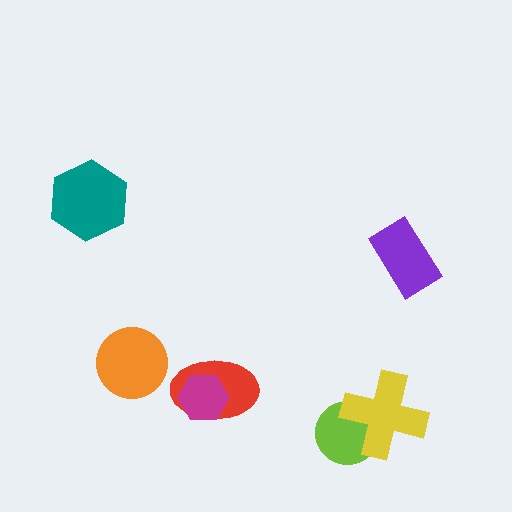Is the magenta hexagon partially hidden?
No, no other shape covers it.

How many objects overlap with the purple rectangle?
0 objects overlap with the purple rectangle.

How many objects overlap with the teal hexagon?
0 objects overlap with the teal hexagon.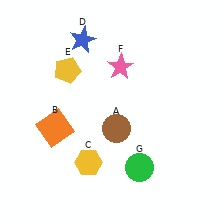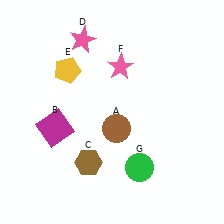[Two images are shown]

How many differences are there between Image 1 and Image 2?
There are 3 differences between the two images.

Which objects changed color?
B changed from orange to magenta. C changed from yellow to brown. D changed from blue to pink.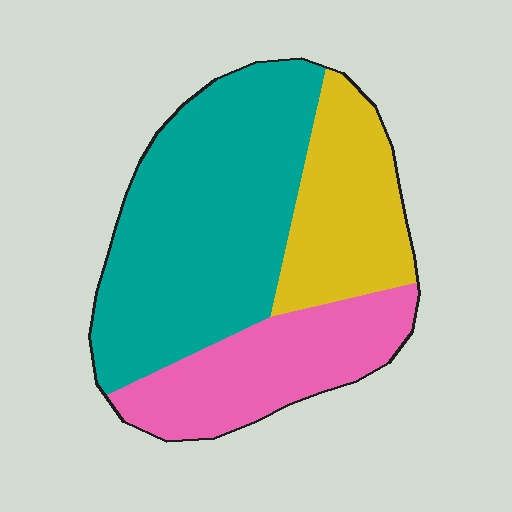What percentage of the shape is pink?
Pink covers 26% of the shape.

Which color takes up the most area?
Teal, at roughly 50%.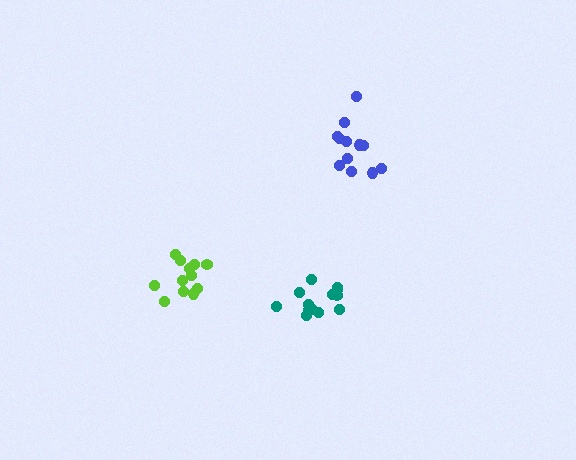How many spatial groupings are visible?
There are 3 spatial groupings.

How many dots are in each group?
Group 1: 12 dots, Group 2: 12 dots, Group 3: 13 dots (37 total).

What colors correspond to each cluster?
The clusters are colored: blue, lime, teal.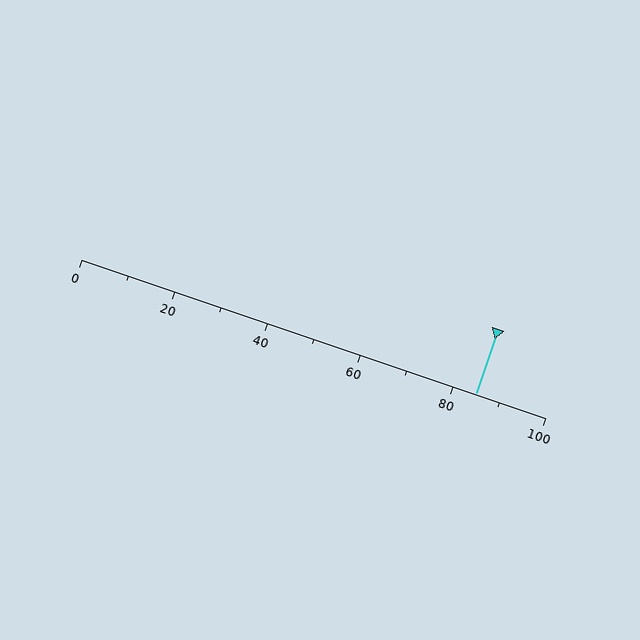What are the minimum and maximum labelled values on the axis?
The axis runs from 0 to 100.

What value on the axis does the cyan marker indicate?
The marker indicates approximately 85.